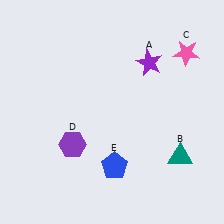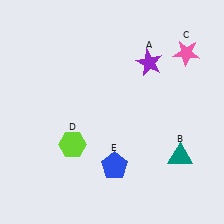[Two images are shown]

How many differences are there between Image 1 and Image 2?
There is 1 difference between the two images.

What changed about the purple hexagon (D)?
In Image 1, D is purple. In Image 2, it changed to lime.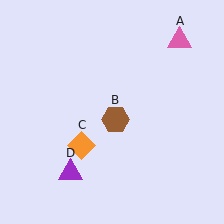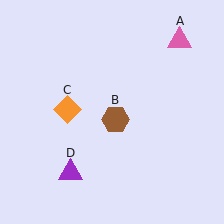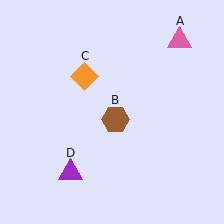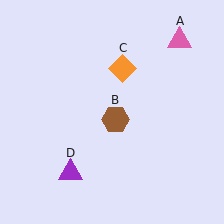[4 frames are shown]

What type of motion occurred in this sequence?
The orange diamond (object C) rotated clockwise around the center of the scene.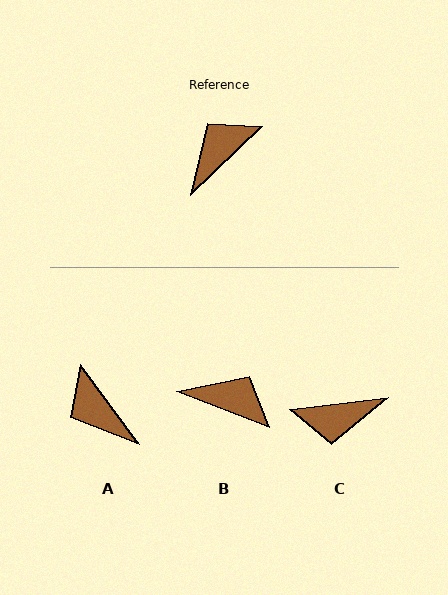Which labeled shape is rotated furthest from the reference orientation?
C, about 143 degrees away.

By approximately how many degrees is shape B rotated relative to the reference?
Approximately 65 degrees clockwise.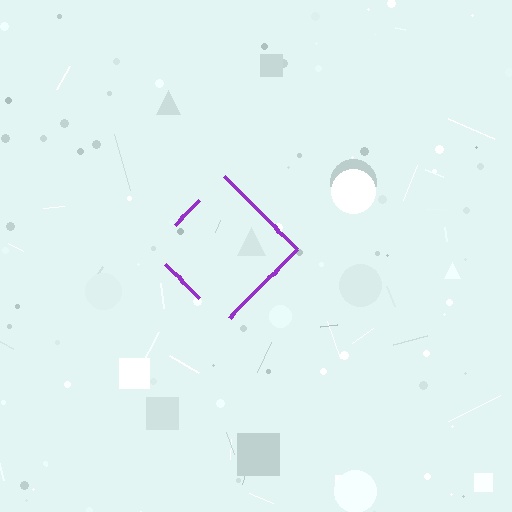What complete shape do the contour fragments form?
The contour fragments form a diamond.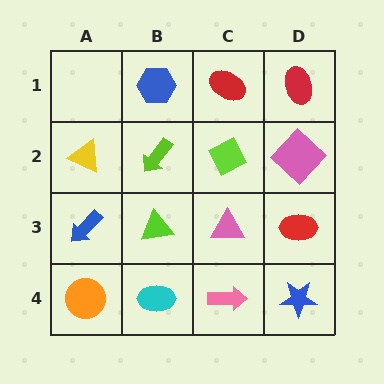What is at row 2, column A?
A yellow triangle.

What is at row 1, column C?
A red ellipse.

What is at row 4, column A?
An orange circle.